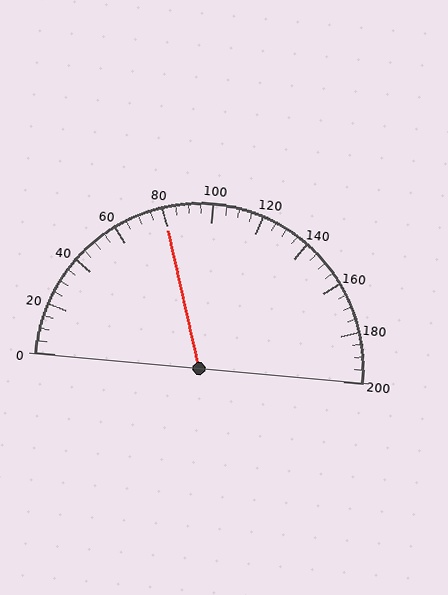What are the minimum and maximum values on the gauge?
The gauge ranges from 0 to 200.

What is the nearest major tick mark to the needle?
The nearest major tick mark is 80.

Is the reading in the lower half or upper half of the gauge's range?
The reading is in the lower half of the range (0 to 200).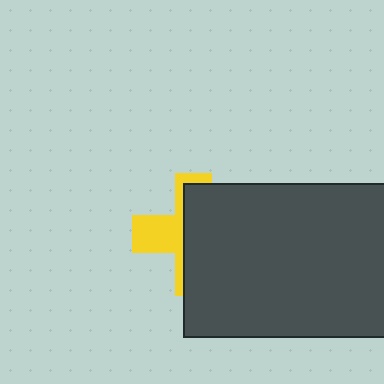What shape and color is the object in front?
The object in front is a dark gray rectangle.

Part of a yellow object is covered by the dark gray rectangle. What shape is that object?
It is a cross.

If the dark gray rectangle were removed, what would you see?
You would see the complete yellow cross.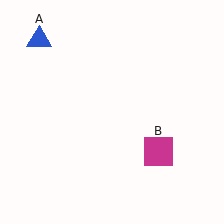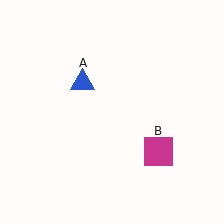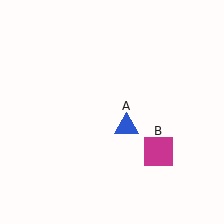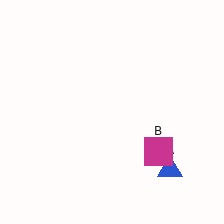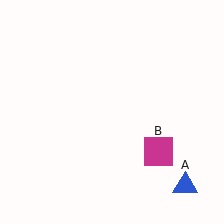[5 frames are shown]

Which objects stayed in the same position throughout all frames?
Magenta square (object B) remained stationary.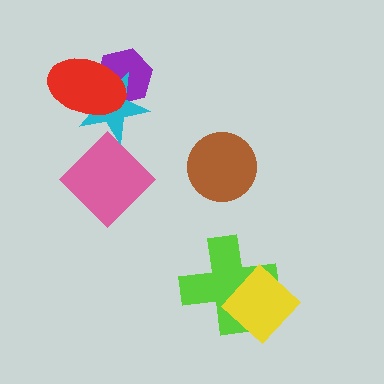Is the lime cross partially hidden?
Yes, it is partially covered by another shape.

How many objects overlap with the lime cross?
1 object overlaps with the lime cross.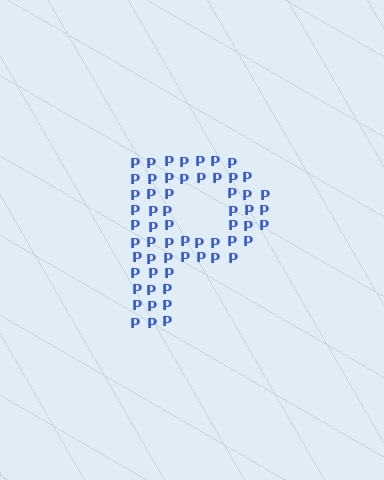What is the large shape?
The large shape is the letter P.